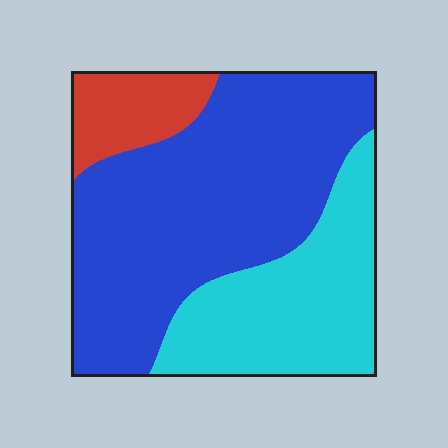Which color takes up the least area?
Red, at roughly 10%.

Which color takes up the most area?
Blue, at roughly 60%.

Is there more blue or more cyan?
Blue.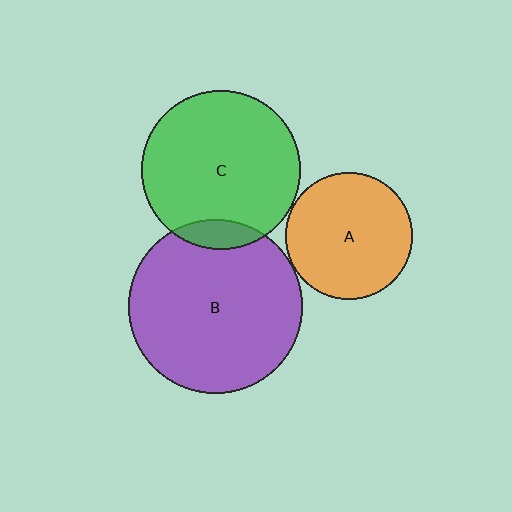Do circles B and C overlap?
Yes.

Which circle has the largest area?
Circle B (purple).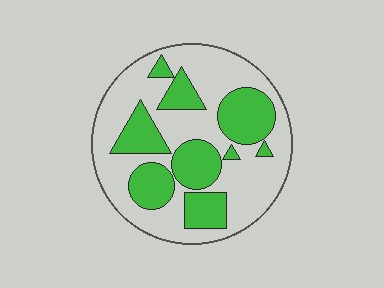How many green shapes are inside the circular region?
9.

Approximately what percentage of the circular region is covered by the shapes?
Approximately 35%.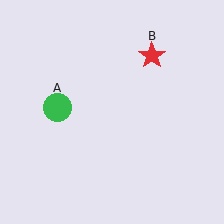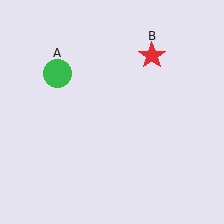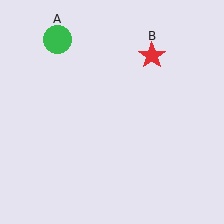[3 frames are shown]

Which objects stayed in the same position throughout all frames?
Red star (object B) remained stationary.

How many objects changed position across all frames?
1 object changed position: green circle (object A).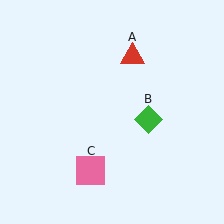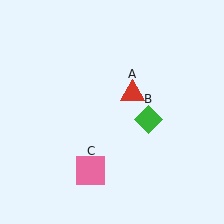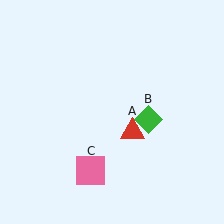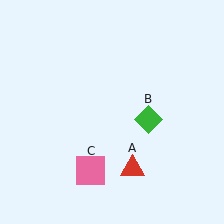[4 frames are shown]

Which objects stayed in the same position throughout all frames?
Green diamond (object B) and pink square (object C) remained stationary.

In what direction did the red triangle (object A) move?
The red triangle (object A) moved down.